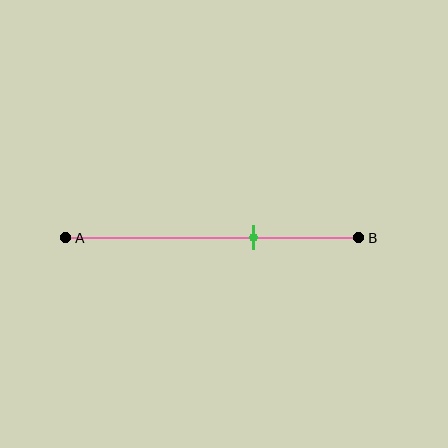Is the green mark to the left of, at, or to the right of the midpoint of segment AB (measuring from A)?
The green mark is to the right of the midpoint of segment AB.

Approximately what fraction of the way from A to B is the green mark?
The green mark is approximately 65% of the way from A to B.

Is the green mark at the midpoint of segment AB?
No, the mark is at about 65% from A, not at the 50% midpoint.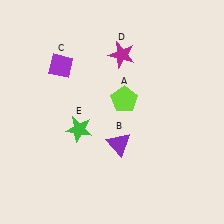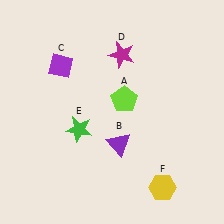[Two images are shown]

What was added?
A yellow hexagon (F) was added in Image 2.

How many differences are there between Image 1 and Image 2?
There is 1 difference between the two images.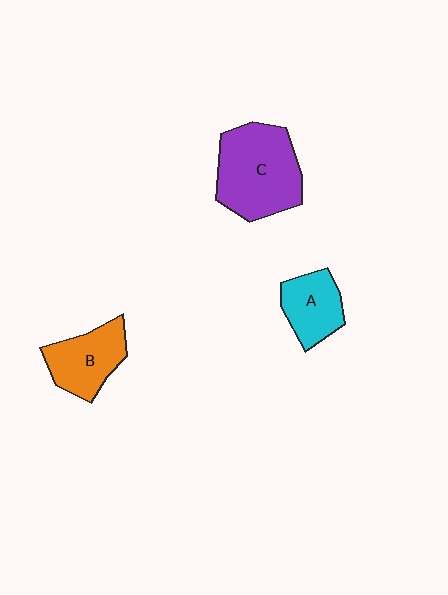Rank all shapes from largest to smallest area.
From largest to smallest: C (purple), B (orange), A (cyan).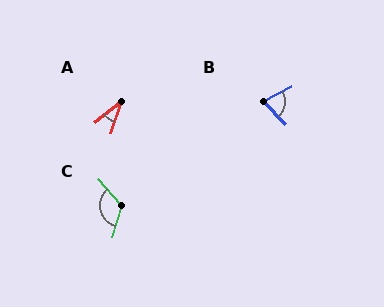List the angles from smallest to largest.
A (34°), B (72°), C (122°).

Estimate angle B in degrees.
Approximately 72 degrees.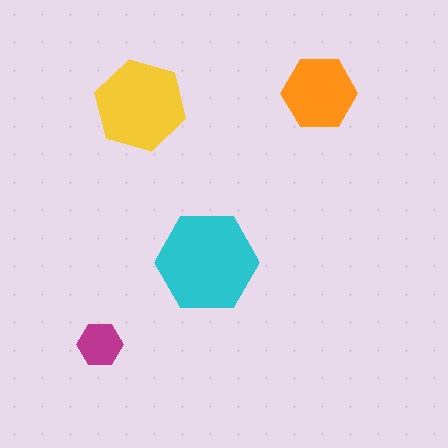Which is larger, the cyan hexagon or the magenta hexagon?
The cyan one.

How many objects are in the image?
There are 4 objects in the image.